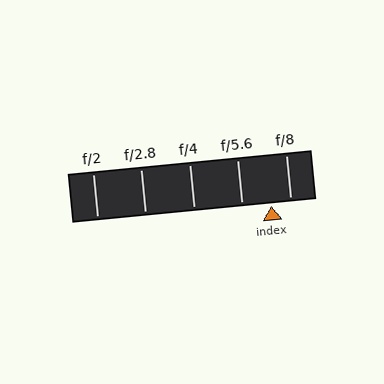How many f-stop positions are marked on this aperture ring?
There are 5 f-stop positions marked.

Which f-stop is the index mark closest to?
The index mark is closest to f/8.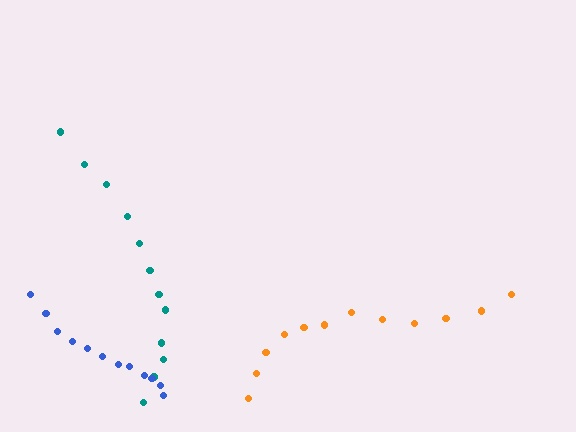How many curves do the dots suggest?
There are 3 distinct paths.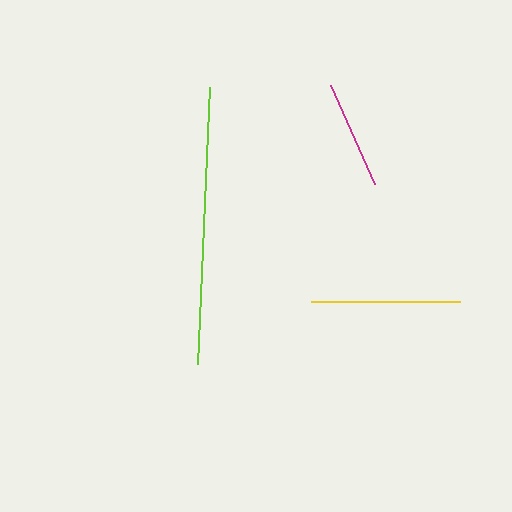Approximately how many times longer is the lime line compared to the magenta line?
The lime line is approximately 2.6 times the length of the magenta line.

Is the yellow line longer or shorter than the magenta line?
The yellow line is longer than the magenta line.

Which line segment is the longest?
The lime line is the longest at approximately 277 pixels.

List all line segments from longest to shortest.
From longest to shortest: lime, yellow, magenta.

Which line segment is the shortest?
The magenta line is the shortest at approximately 108 pixels.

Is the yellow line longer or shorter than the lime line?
The lime line is longer than the yellow line.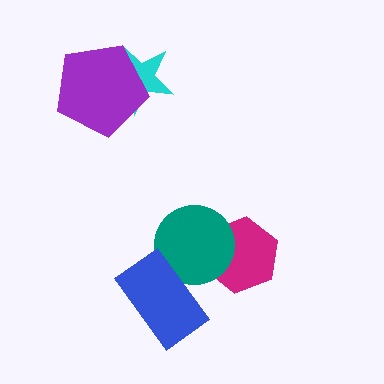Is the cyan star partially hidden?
Yes, it is partially covered by another shape.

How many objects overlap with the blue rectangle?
1 object overlaps with the blue rectangle.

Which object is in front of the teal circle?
The blue rectangle is in front of the teal circle.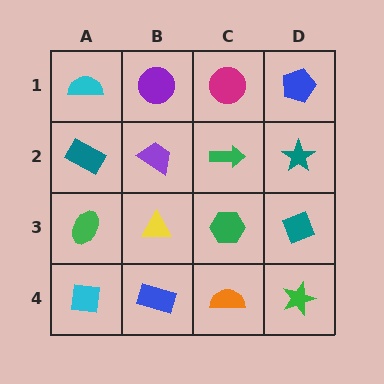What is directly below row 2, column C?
A green hexagon.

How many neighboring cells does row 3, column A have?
3.